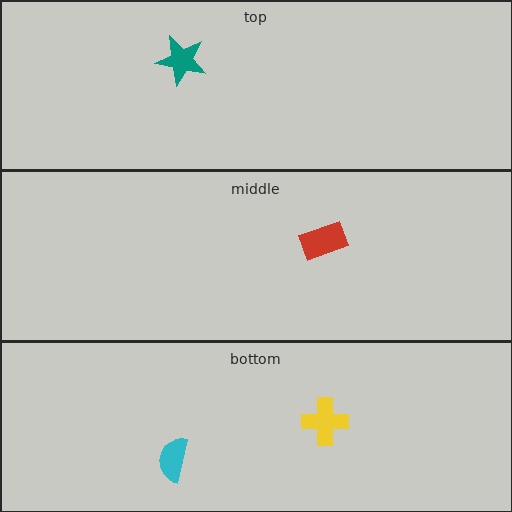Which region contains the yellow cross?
The bottom region.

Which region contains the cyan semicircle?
The bottom region.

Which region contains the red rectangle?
The middle region.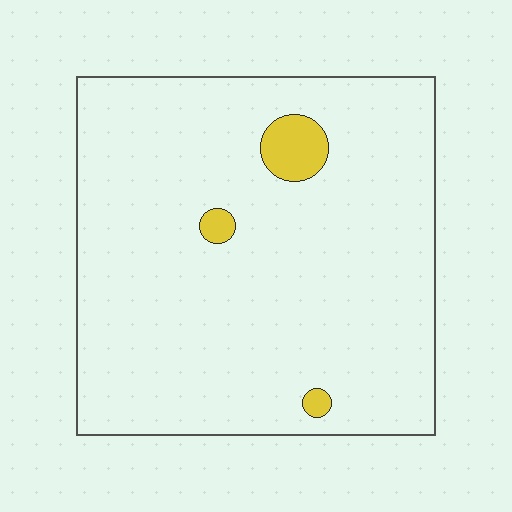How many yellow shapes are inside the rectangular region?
3.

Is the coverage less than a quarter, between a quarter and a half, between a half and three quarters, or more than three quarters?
Less than a quarter.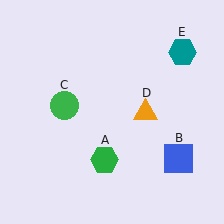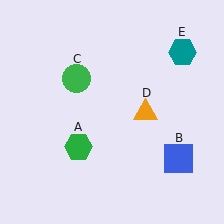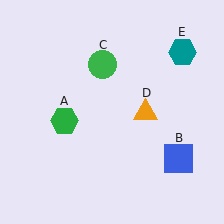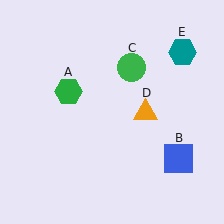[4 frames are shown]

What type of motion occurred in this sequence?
The green hexagon (object A), green circle (object C) rotated clockwise around the center of the scene.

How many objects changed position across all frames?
2 objects changed position: green hexagon (object A), green circle (object C).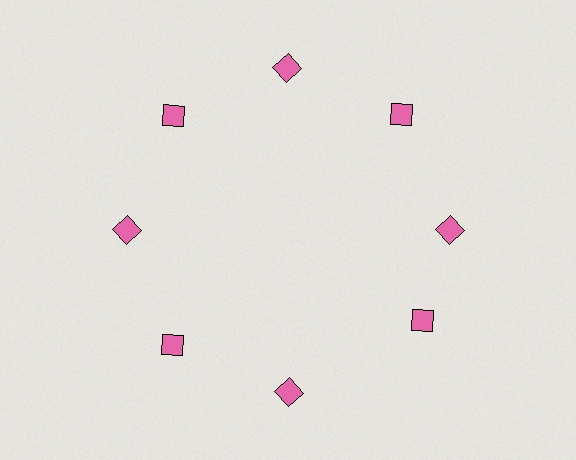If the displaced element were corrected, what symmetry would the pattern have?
It would have 8-fold rotational symmetry — the pattern would map onto itself every 45 degrees.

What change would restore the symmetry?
The symmetry would be restored by rotating it back into even spacing with its neighbors so that all 8 diamonds sit at equal angles and equal distance from the center.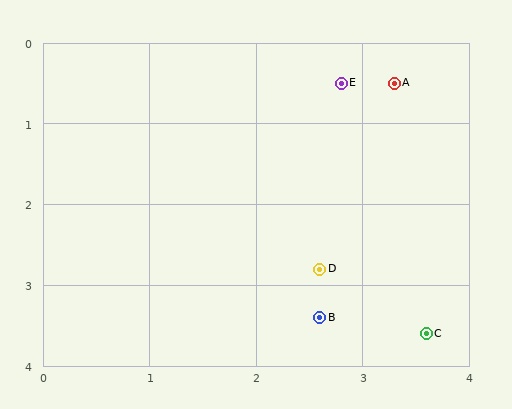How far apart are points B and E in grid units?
Points B and E are about 2.9 grid units apart.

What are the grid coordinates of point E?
Point E is at approximately (2.8, 0.5).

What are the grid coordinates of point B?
Point B is at approximately (2.6, 3.4).